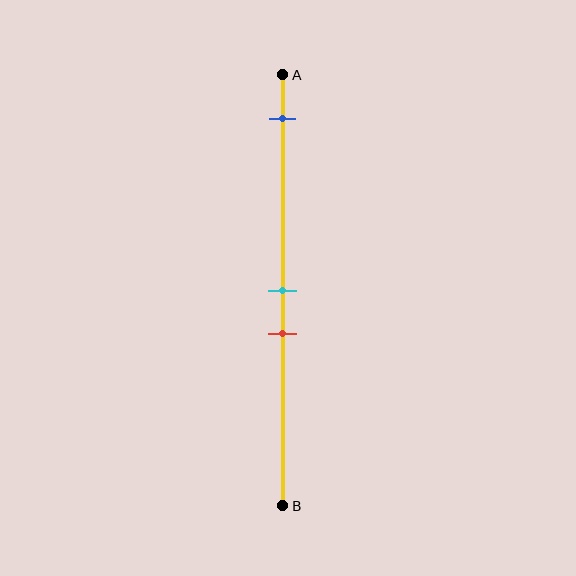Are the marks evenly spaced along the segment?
No, the marks are not evenly spaced.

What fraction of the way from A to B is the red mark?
The red mark is approximately 60% (0.6) of the way from A to B.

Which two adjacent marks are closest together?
The cyan and red marks are the closest adjacent pair.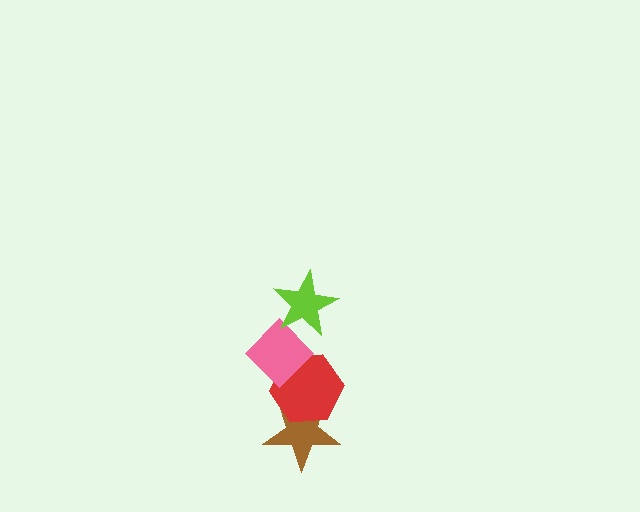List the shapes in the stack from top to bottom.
From top to bottom: the lime star, the pink diamond, the red hexagon, the brown star.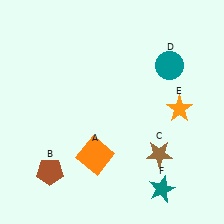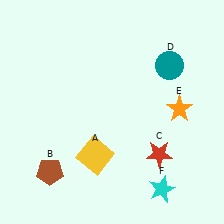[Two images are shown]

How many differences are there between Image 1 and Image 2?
There are 3 differences between the two images.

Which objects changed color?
A changed from orange to yellow. C changed from brown to red. F changed from teal to cyan.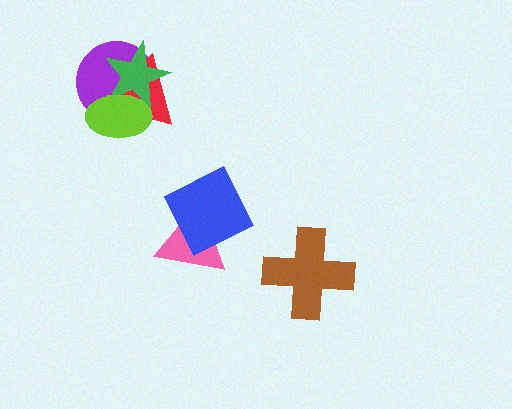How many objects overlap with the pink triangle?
1 object overlaps with the pink triangle.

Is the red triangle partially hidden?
Yes, it is partially covered by another shape.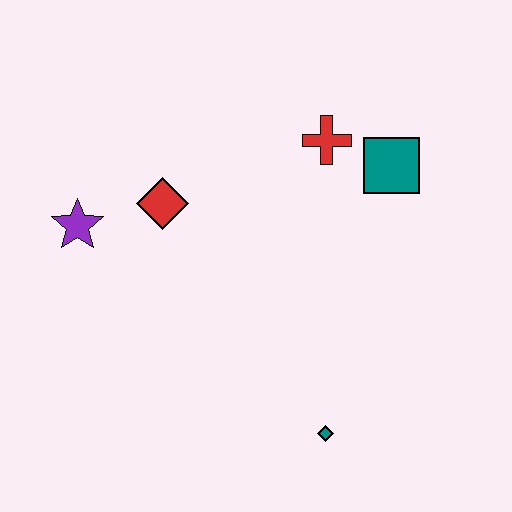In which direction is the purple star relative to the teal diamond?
The purple star is to the left of the teal diamond.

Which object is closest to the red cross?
The teal square is closest to the red cross.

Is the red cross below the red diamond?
No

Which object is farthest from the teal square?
The purple star is farthest from the teal square.